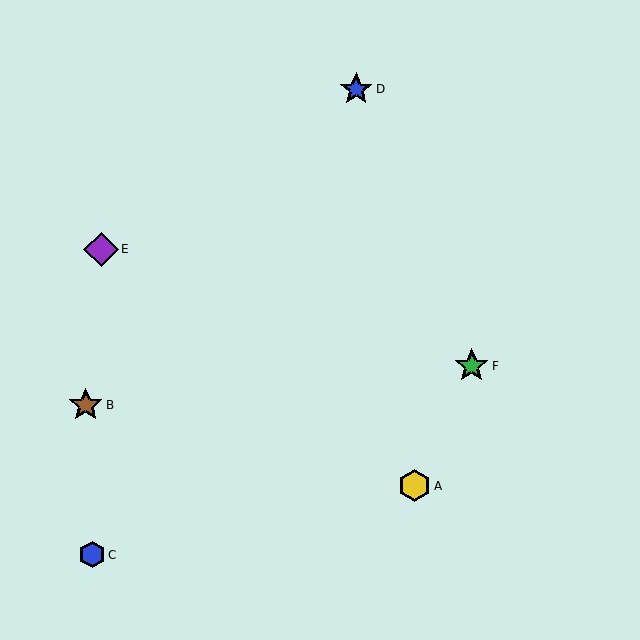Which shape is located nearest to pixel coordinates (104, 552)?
The blue hexagon (labeled C) at (92, 555) is nearest to that location.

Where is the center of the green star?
The center of the green star is at (472, 366).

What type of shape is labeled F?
Shape F is a green star.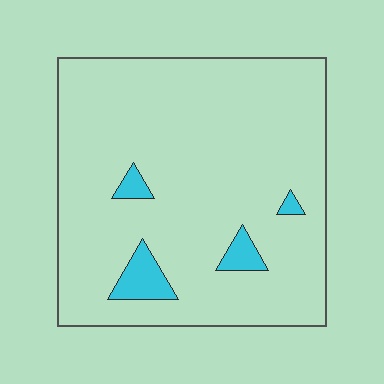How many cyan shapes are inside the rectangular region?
4.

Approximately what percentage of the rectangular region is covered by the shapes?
Approximately 5%.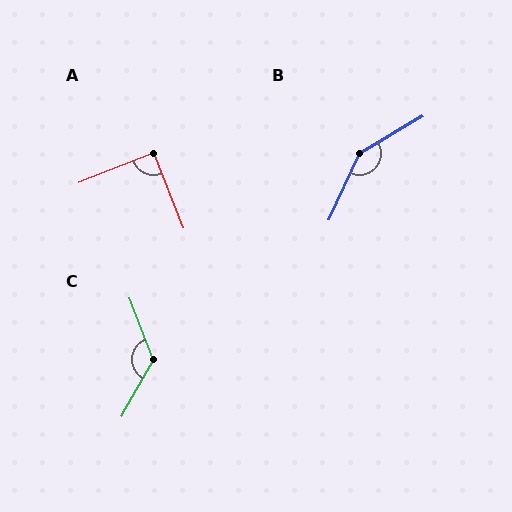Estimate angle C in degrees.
Approximately 130 degrees.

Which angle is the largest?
B, at approximately 145 degrees.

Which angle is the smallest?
A, at approximately 90 degrees.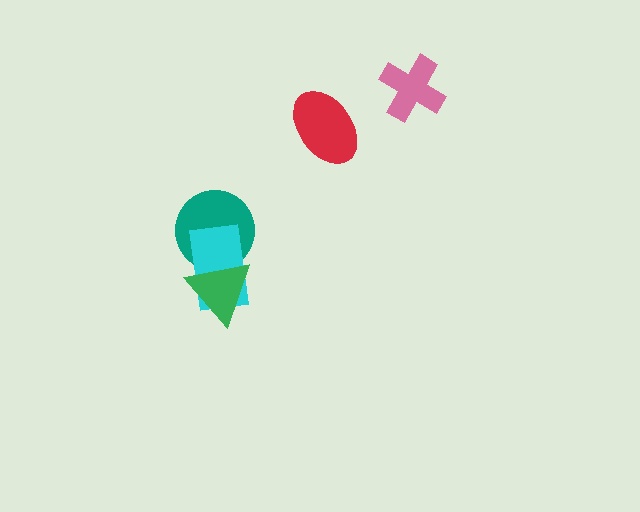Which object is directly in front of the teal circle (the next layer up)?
The cyan rectangle is directly in front of the teal circle.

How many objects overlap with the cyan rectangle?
2 objects overlap with the cyan rectangle.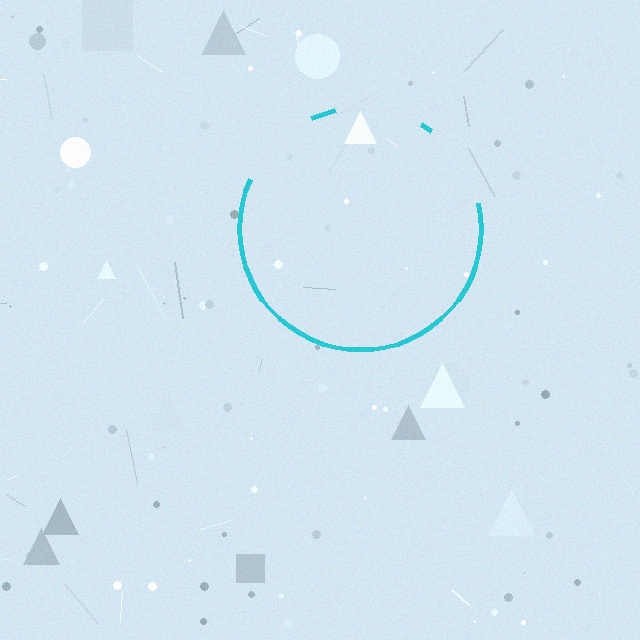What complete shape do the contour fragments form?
The contour fragments form a circle.